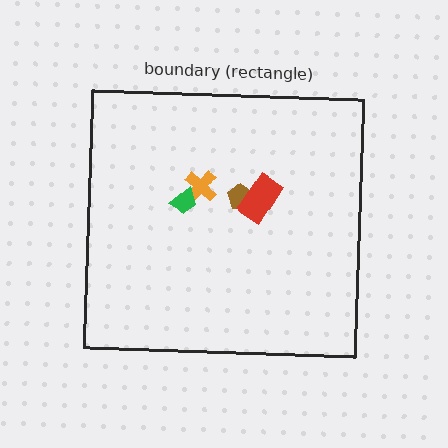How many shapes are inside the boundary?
4 inside, 0 outside.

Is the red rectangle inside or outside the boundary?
Inside.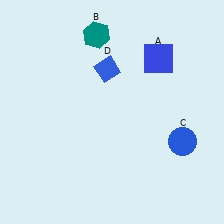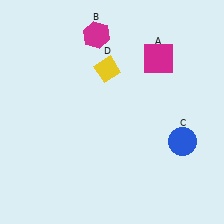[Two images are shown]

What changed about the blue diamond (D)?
In Image 1, D is blue. In Image 2, it changed to yellow.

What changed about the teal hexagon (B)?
In Image 1, B is teal. In Image 2, it changed to magenta.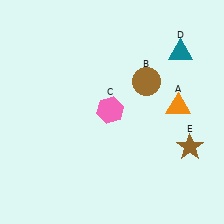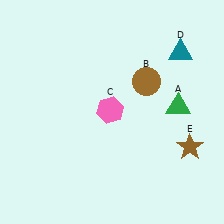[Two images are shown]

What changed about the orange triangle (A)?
In Image 1, A is orange. In Image 2, it changed to green.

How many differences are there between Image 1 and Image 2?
There is 1 difference between the two images.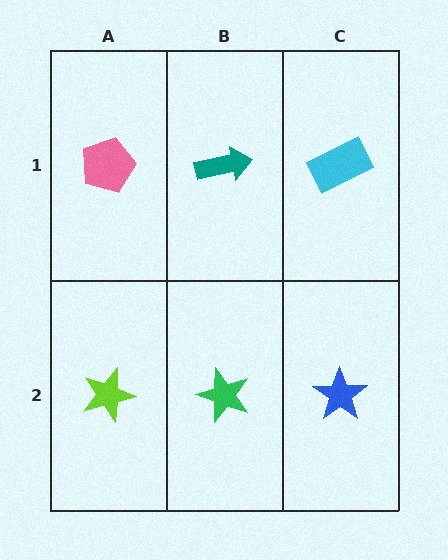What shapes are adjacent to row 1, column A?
A lime star (row 2, column A), a teal arrow (row 1, column B).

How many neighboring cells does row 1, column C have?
2.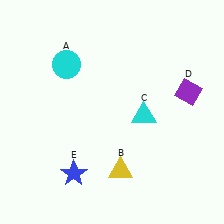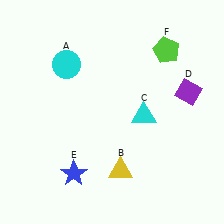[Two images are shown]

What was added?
A lime pentagon (F) was added in Image 2.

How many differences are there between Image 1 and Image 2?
There is 1 difference between the two images.